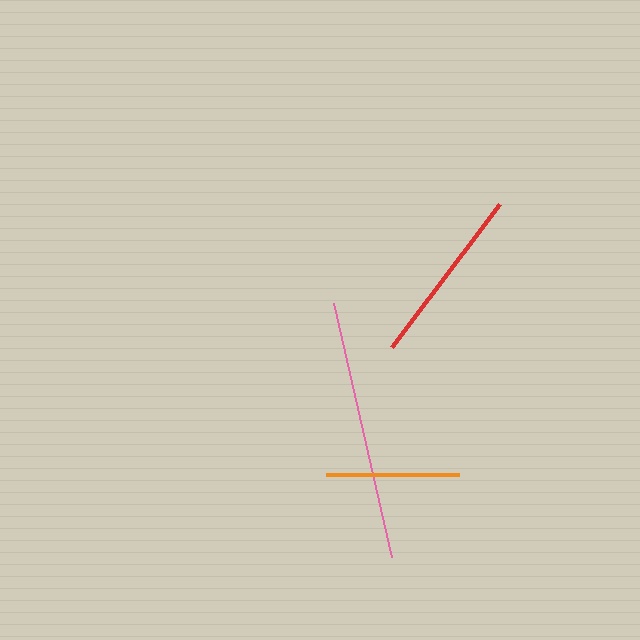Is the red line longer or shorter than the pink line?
The pink line is longer than the red line.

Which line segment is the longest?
The pink line is the longest at approximately 261 pixels.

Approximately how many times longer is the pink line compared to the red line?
The pink line is approximately 1.5 times the length of the red line.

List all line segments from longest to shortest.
From longest to shortest: pink, red, orange.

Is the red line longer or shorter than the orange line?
The red line is longer than the orange line.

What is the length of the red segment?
The red segment is approximately 179 pixels long.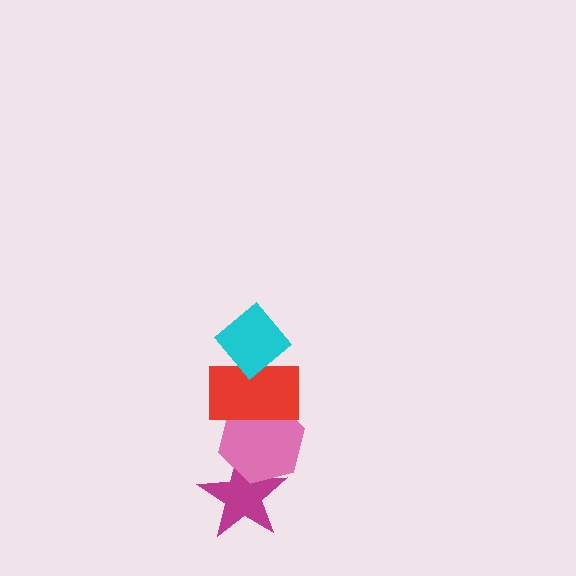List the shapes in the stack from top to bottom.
From top to bottom: the cyan diamond, the red rectangle, the pink hexagon, the magenta star.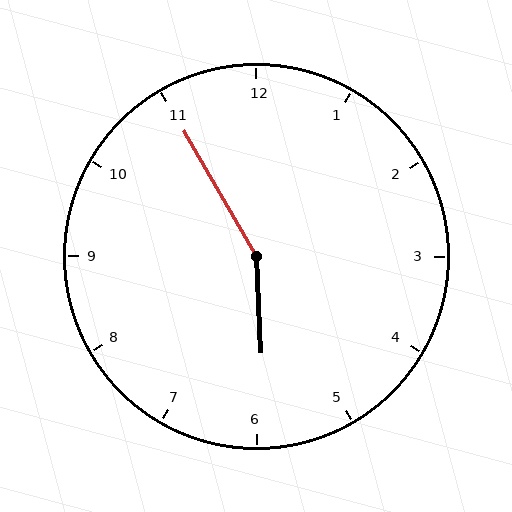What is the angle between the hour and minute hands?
Approximately 152 degrees.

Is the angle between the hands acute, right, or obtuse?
It is obtuse.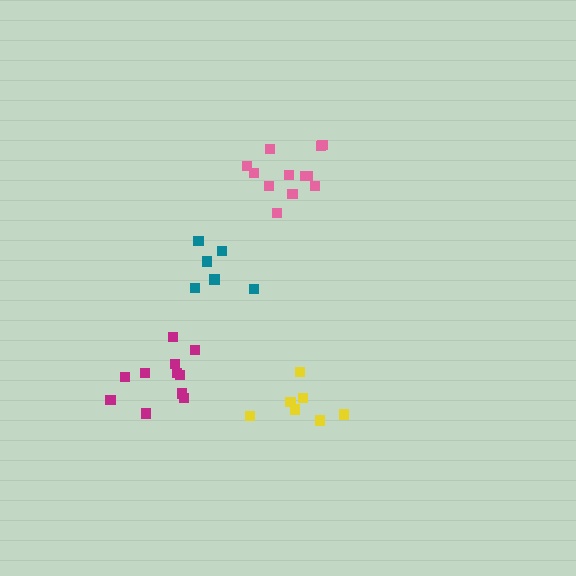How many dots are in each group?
Group 1: 6 dots, Group 2: 11 dots, Group 3: 7 dots, Group 4: 12 dots (36 total).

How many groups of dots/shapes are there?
There are 4 groups.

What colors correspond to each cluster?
The clusters are colored: teal, magenta, yellow, pink.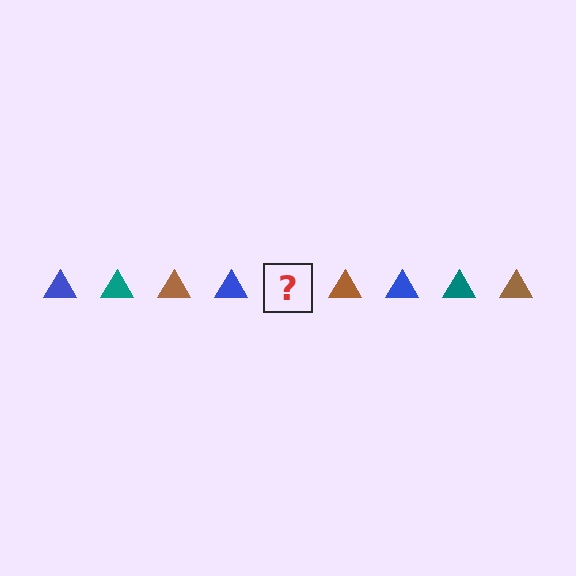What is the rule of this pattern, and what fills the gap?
The rule is that the pattern cycles through blue, teal, brown triangles. The gap should be filled with a teal triangle.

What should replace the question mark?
The question mark should be replaced with a teal triangle.